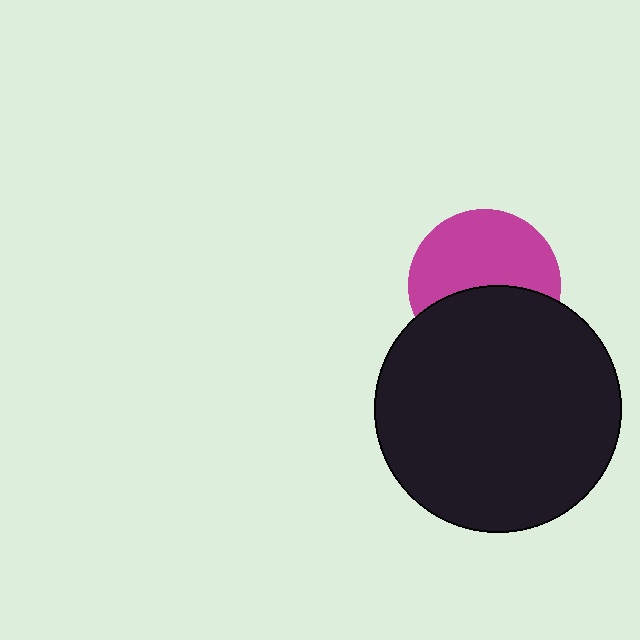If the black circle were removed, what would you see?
You would see the complete magenta circle.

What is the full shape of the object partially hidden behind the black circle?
The partially hidden object is a magenta circle.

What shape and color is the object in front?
The object in front is a black circle.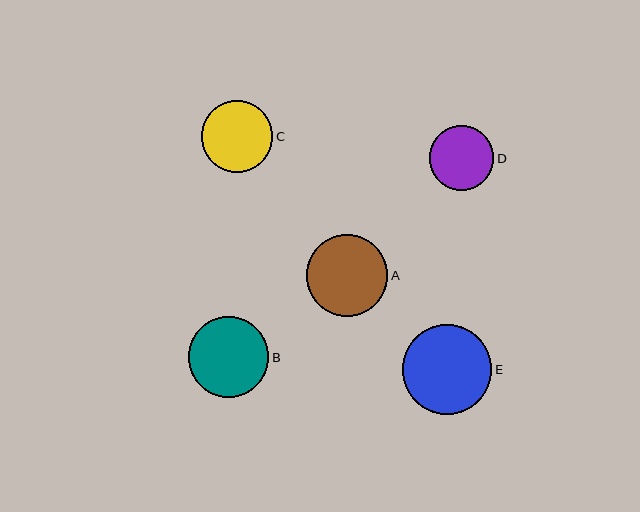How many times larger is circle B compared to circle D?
Circle B is approximately 1.2 times the size of circle D.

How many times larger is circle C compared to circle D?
Circle C is approximately 1.1 times the size of circle D.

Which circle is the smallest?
Circle D is the smallest with a size of approximately 64 pixels.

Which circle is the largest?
Circle E is the largest with a size of approximately 90 pixels.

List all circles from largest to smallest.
From largest to smallest: E, A, B, C, D.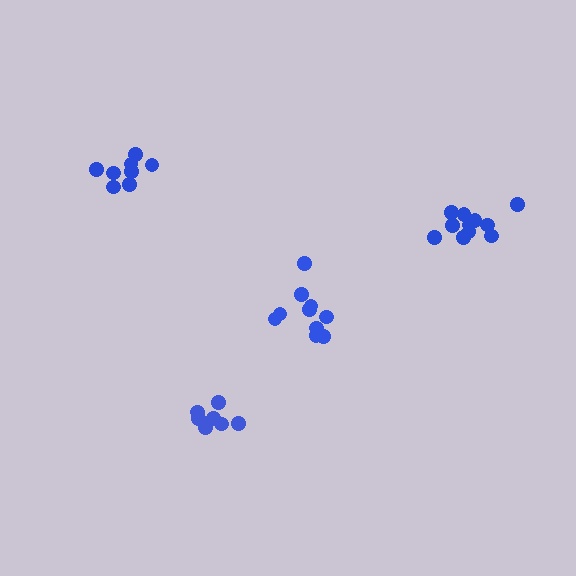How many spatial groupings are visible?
There are 4 spatial groupings.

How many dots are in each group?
Group 1: 7 dots, Group 2: 10 dots, Group 3: 8 dots, Group 4: 11 dots (36 total).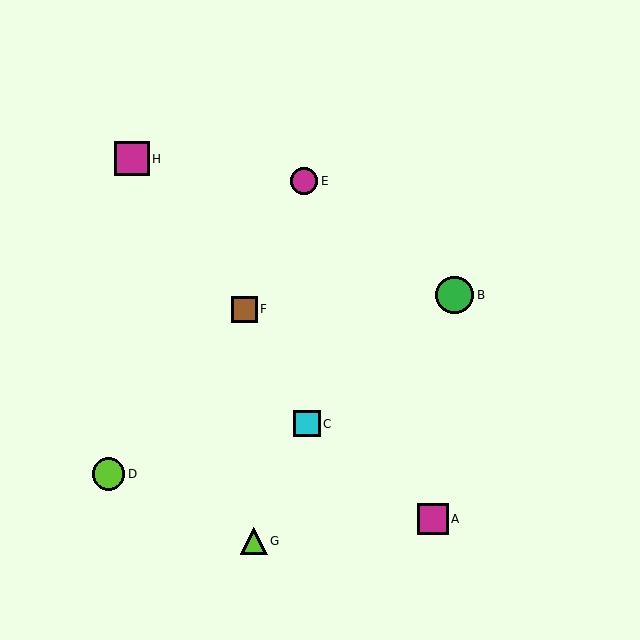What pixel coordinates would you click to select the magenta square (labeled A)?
Click at (433, 519) to select the magenta square A.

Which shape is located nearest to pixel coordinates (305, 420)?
The cyan square (labeled C) at (307, 424) is nearest to that location.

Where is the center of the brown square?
The center of the brown square is at (244, 309).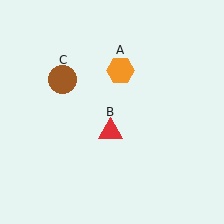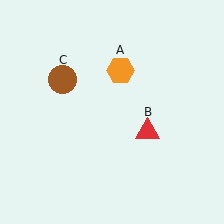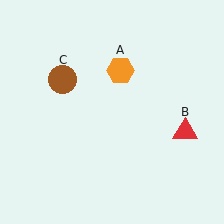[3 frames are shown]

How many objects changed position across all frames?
1 object changed position: red triangle (object B).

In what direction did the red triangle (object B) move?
The red triangle (object B) moved right.